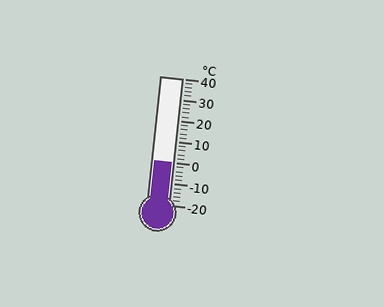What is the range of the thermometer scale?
The thermometer scale ranges from -20°C to 40°C.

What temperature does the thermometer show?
The thermometer shows approximately 0°C.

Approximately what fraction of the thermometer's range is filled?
The thermometer is filled to approximately 35% of its range.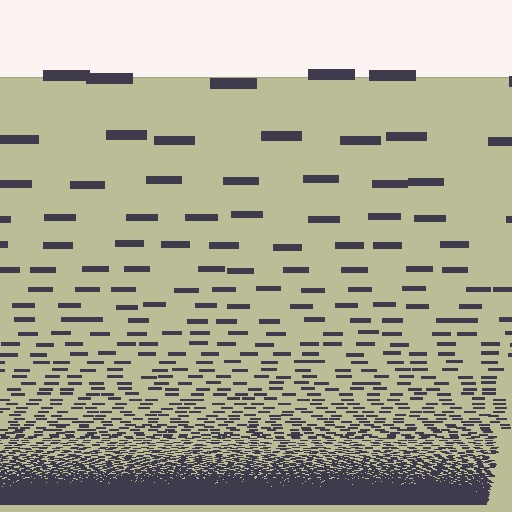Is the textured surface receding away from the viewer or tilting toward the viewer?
The surface appears to tilt toward the viewer. Texture elements get larger and sparser toward the top.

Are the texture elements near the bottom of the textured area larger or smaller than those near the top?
Smaller. The gradient is inverted — elements near the bottom are smaller and denser.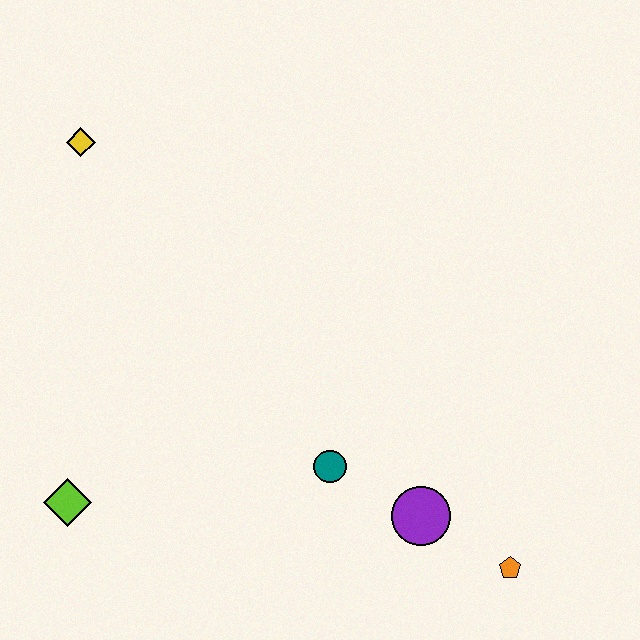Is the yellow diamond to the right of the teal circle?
No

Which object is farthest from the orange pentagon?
The yellow diamond is farthest from the orange pentagon.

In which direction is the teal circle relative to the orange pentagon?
The teal circle is to the left of the orange pentagon.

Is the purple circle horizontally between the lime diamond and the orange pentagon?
Yes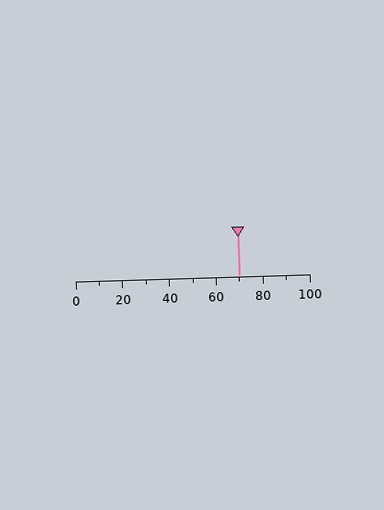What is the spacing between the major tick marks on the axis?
The major ticks are spaced 20 apart.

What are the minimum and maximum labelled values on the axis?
The axis runs from 0 to 100.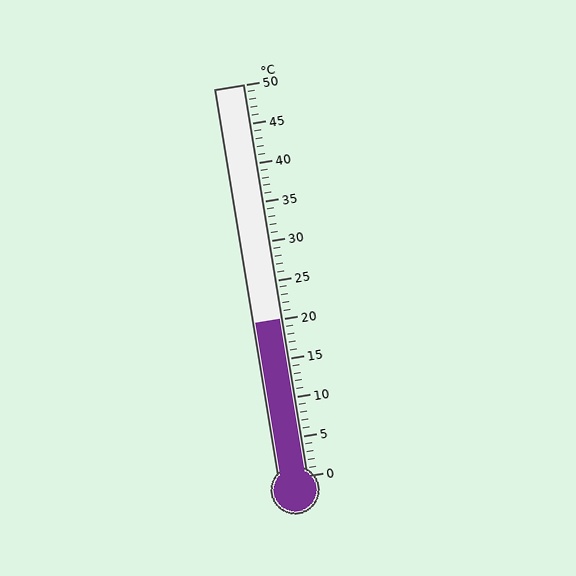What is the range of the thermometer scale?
The thermometer scale ranges from 0°C to 50°C.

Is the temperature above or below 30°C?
The temperature is below 30°C.